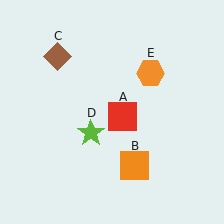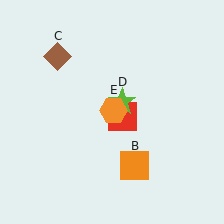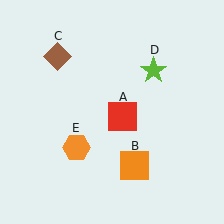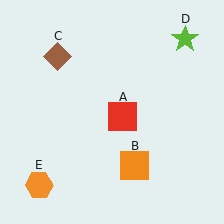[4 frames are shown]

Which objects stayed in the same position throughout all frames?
Red square (object A) and orange square (object B) and brown diamond (object C) remained stationary.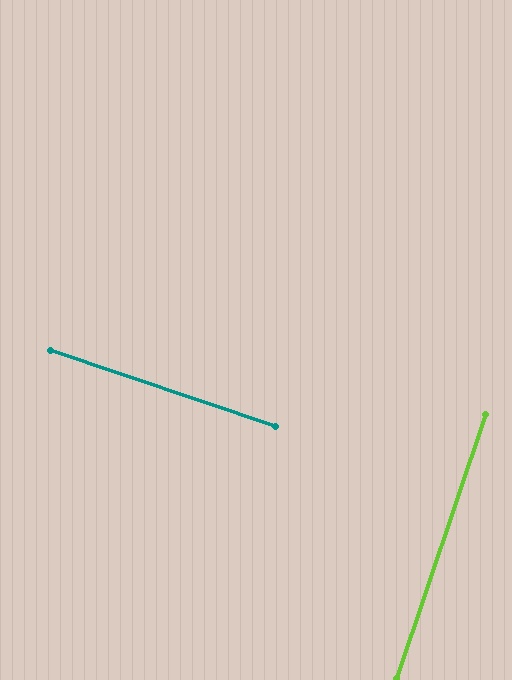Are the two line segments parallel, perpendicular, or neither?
Perpendicular — they meet at approximately 90°.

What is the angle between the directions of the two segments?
Approximately 90 degrees.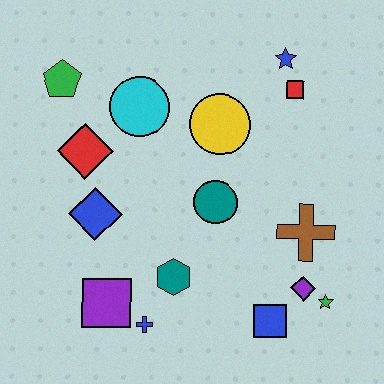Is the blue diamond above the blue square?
Yes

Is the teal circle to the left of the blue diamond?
No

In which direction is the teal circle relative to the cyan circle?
The teal circle is below the cyan circle.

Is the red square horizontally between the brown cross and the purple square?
Yes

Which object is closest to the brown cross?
The purple diamond is closest to the brown cross.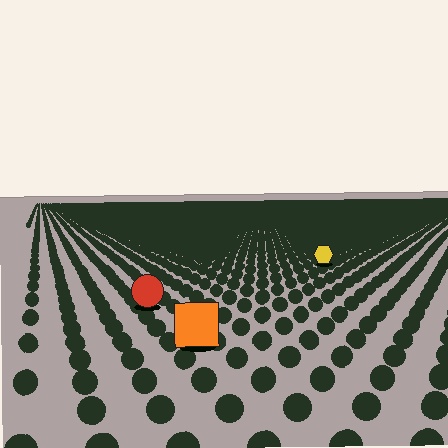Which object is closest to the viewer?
The orange square is closest. The texture marks near it are larger and more spread out.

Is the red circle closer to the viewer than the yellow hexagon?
Yes. The red circle is closer — you can tell from the texture gradient: the ground texture is coarser near it.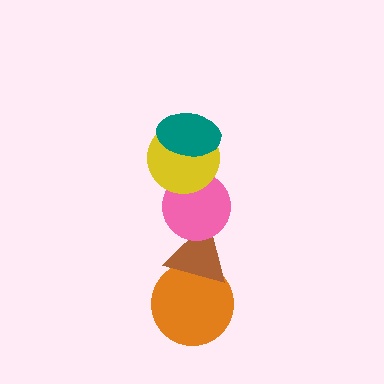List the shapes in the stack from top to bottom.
From top to bottom: the teal ellipse, the yellow circle, the pink circle, the brown triangle, the orange circle.